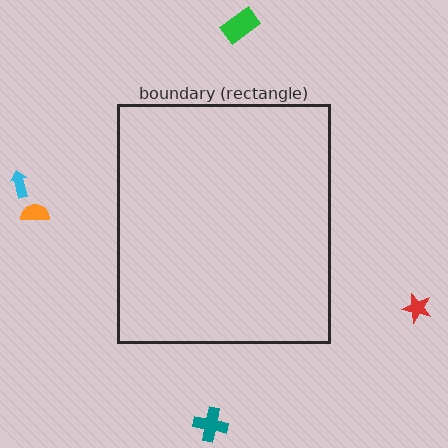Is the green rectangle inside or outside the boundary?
Outside.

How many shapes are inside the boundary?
0 inside, 5 outside.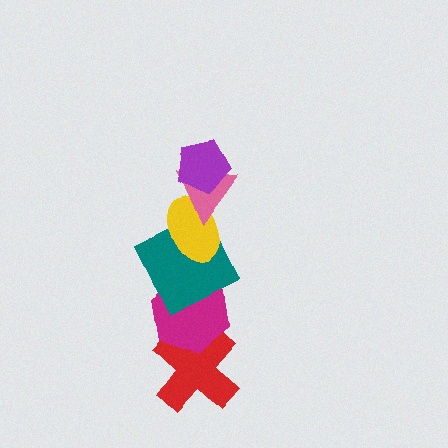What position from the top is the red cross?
The red cross is 6th from the top.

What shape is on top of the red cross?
The magenta hexagon is on top of the red cross.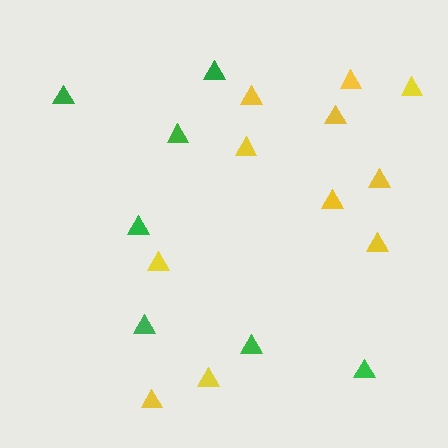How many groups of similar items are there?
There are 2 groups: one group of yellow triangles (11) and one group of green triangles (7).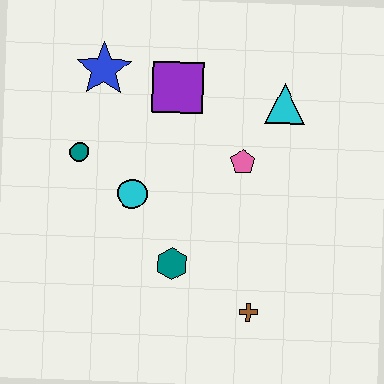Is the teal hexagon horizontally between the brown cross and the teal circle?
Yes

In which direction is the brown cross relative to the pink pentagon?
The brown cross is below the pink pentagon.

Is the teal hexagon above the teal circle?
No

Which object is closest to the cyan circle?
The teal circle is closest to the cyan circle.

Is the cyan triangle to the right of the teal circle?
Yes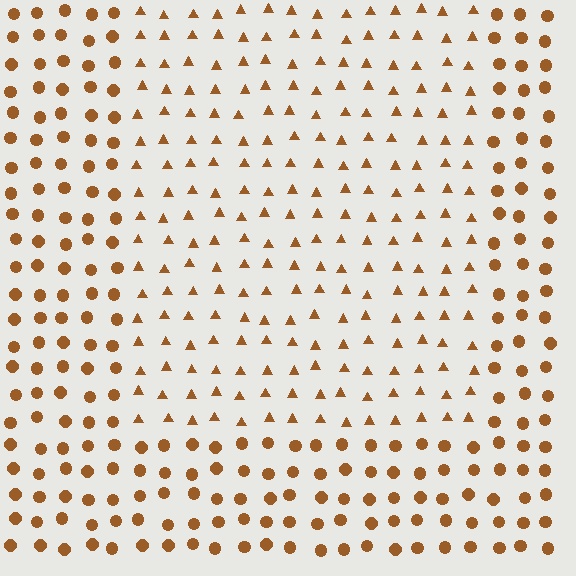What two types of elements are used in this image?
The image uses triangles inside the rectangle region and circles outside it.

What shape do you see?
I see a rectangle.